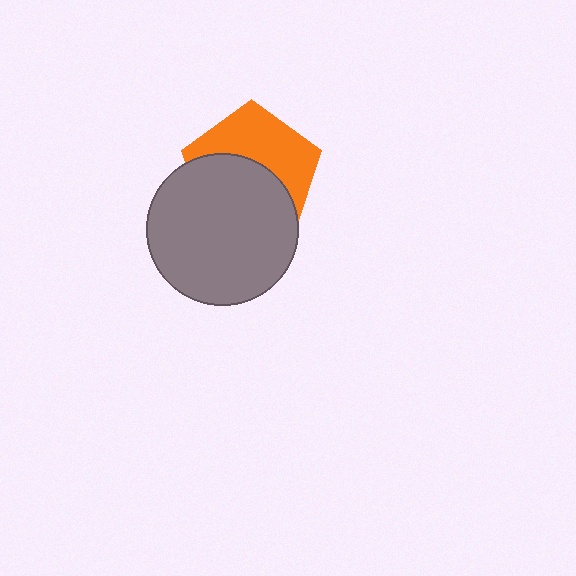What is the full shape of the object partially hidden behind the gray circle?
The partially hidden object is an orange pentagon.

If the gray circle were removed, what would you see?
You would see the complete orange pentagon.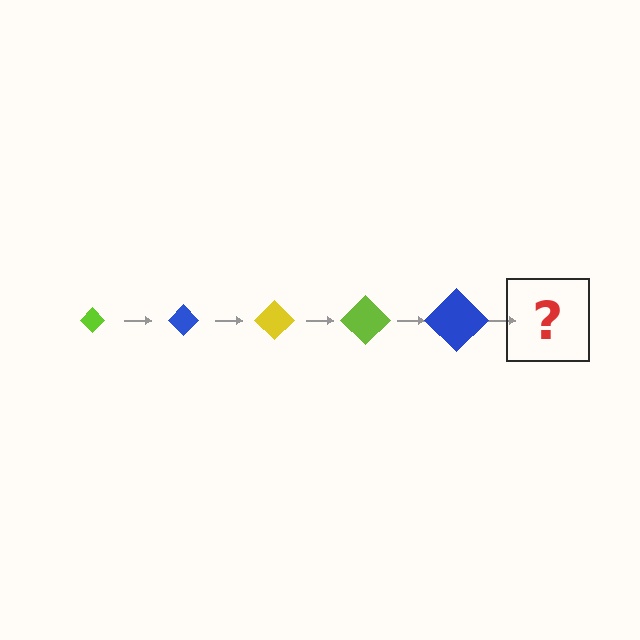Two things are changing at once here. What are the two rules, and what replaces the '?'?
The two rules are that the diamond grows larger each step and the color cycles through lime, blue, and yellow. The '?' should be a yellow diamond, larger than the previous one.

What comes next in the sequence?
The next element should be a yellow diamond, larger than the previous one.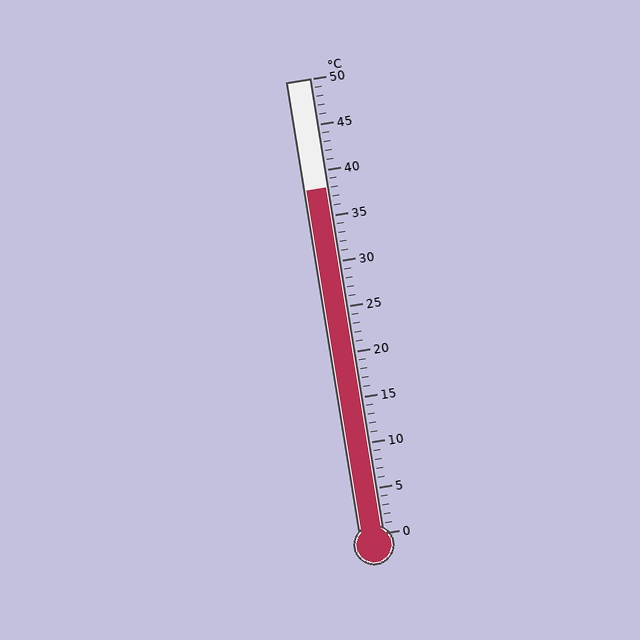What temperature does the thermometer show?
The thermometer shows approximately 38°C.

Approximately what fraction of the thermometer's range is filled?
The thermometer is filled to approximately 75% of its range.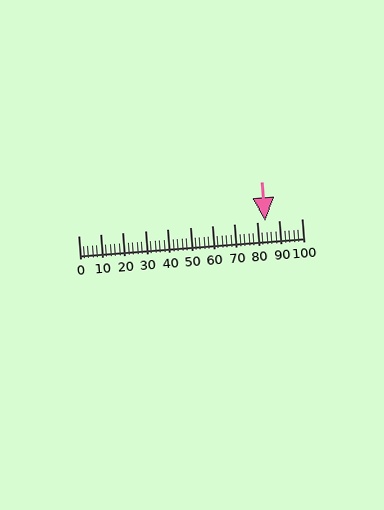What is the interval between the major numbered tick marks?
The major tick marks are spaced 10 units apart.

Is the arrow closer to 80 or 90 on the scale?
The arrow is closer to 80.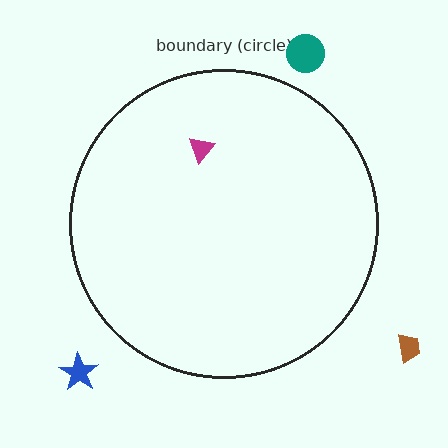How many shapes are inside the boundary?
1 inside, 3 outside.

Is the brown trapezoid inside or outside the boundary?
Outside.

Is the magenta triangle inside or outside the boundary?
Inside.